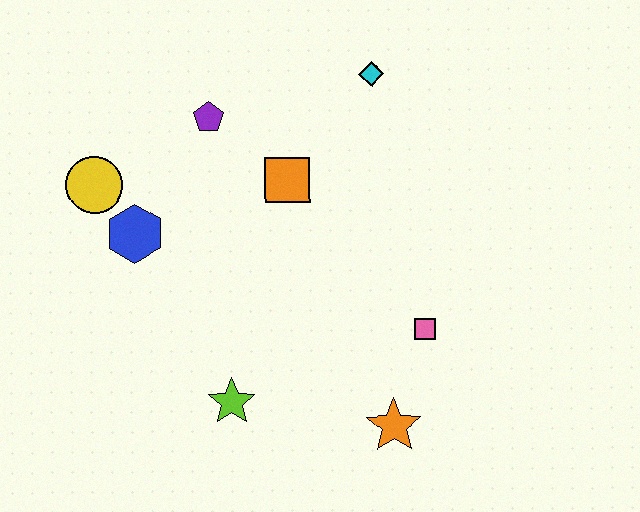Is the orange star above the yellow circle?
No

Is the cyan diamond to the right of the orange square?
Yes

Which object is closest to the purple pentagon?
The orange square is closest to the purple pentagon.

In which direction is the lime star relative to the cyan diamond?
The lime star is below the cyan diamond.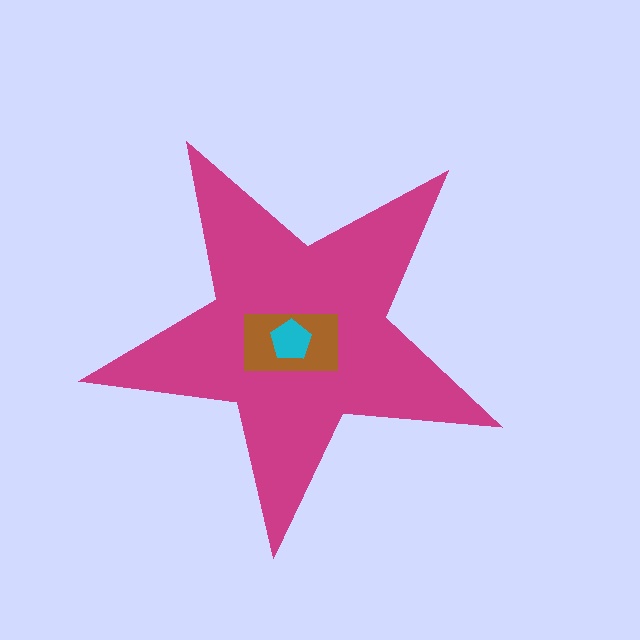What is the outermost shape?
The magenta star.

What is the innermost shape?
The cyan pentagon.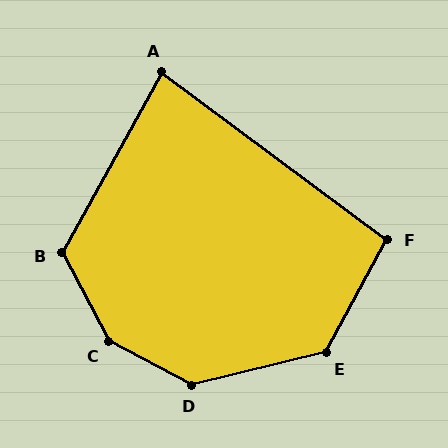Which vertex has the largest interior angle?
C, at approximately 146 degrees.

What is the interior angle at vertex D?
Approximately 138 degrees (obtuse).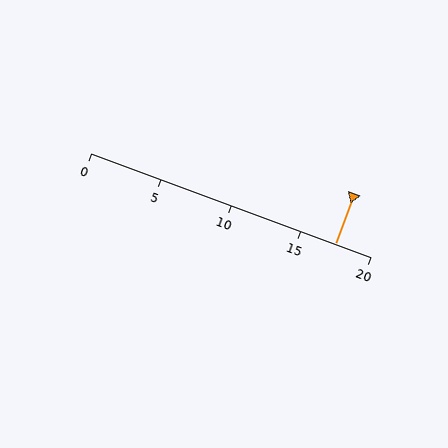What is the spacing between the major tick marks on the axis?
The major ticks are spaced 5 apart.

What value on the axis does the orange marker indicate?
The marker indicates approximately 17.5.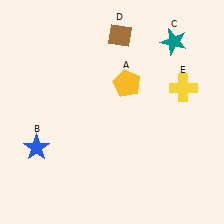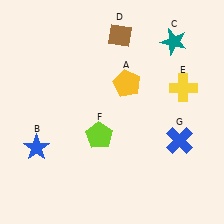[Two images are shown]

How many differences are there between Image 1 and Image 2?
There are 2 differences between the two images.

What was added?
A lime pentagon (F), a blue cross (G) were added in Image 2.